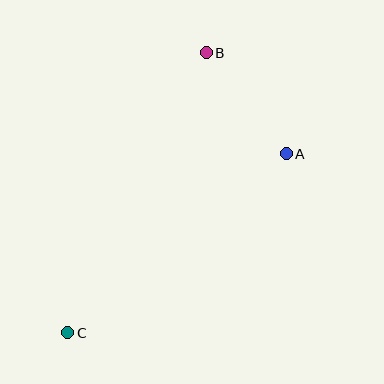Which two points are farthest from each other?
Points B and C are farthest from each other.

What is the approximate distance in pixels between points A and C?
The distance between A and C is approximately 283 pixels.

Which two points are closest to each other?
Points A and B are closest to each other.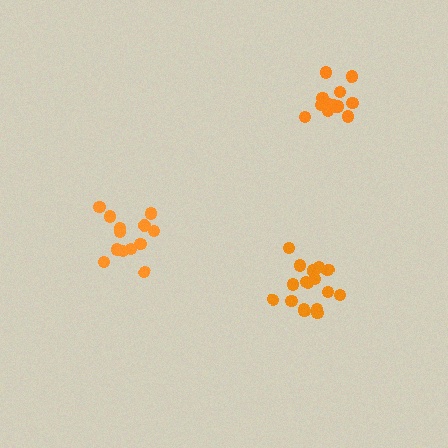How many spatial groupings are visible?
There are 3 spatial groupings.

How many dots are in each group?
Group 1: 13 dots, Group 2: 17 dots, Group 3: 13 dots (43 total).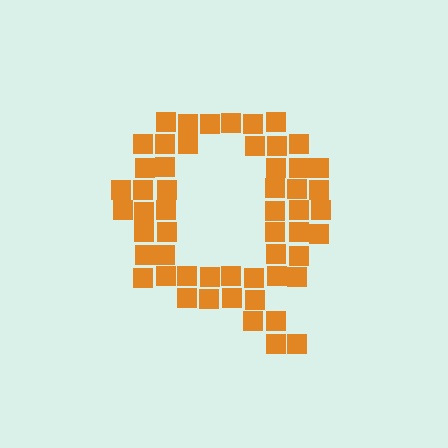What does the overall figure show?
The overall figure shows the letter Q.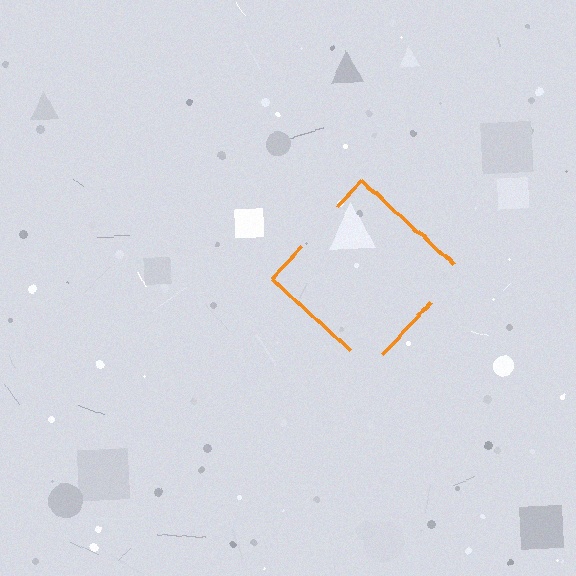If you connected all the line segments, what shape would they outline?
They would outline a diamond.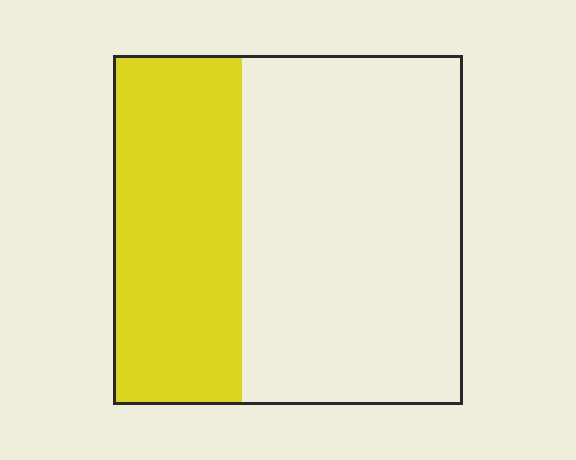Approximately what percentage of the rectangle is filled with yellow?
Approximately 35%.